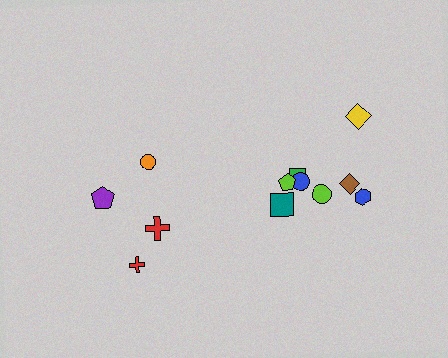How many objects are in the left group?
There are 4 objects.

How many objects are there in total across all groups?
There are 12 objects.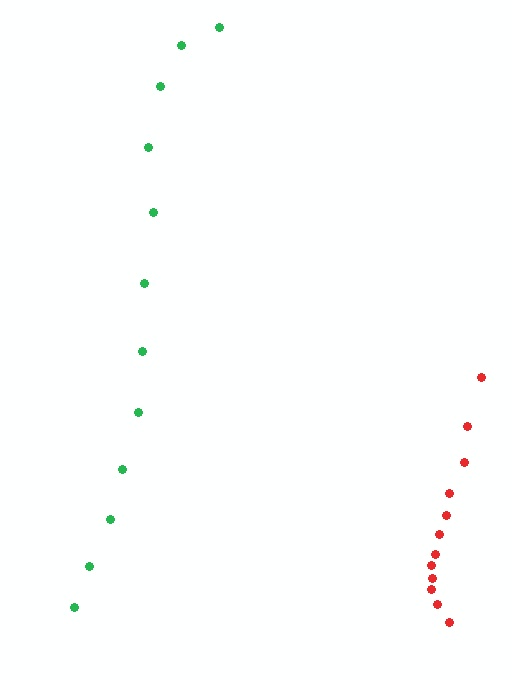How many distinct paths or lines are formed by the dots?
There are 2 distinct paths.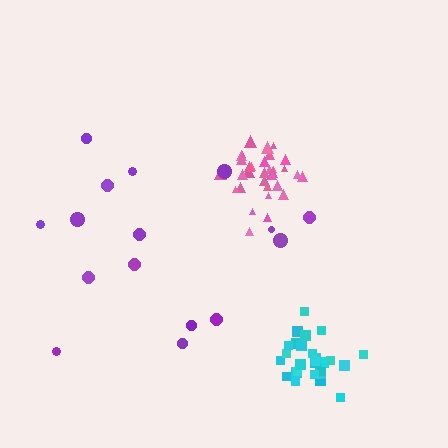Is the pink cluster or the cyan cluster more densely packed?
Pink.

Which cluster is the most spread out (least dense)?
Purple.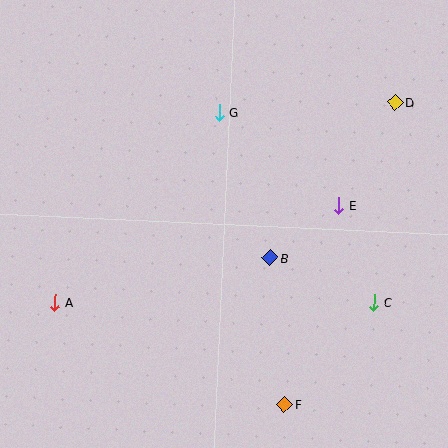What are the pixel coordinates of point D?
Point D is at (395, 102).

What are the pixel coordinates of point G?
Point G is at (219, 113).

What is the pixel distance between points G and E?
The distance between G and E is 151 pixels.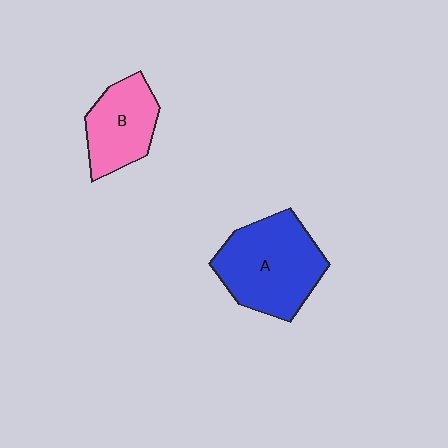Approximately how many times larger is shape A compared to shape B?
Approximately 1.5 times.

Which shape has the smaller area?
Shape B (pink).